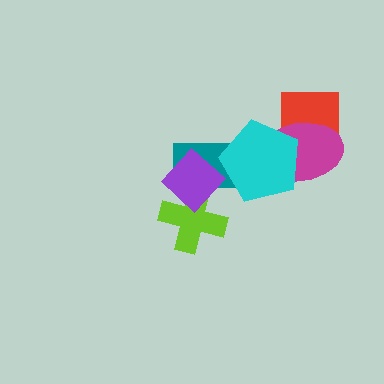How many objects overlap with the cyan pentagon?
3 objects overlap with the cyan pentagon.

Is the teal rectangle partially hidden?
Yes, it is partially covered by another shape.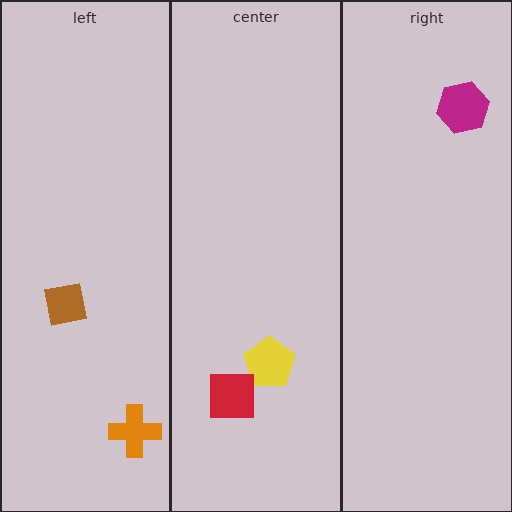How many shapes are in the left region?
2.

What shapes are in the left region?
The brown square, the orange cross.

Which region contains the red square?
The center region.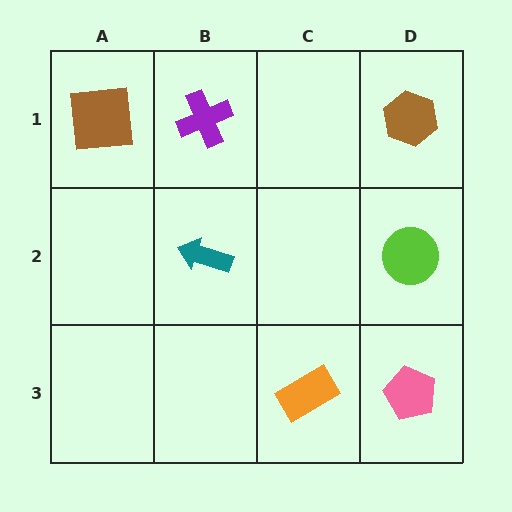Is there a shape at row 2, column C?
No, that cell is empty.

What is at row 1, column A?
A brown square.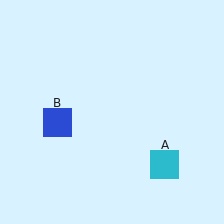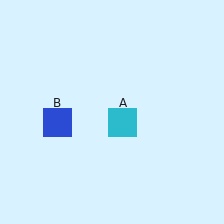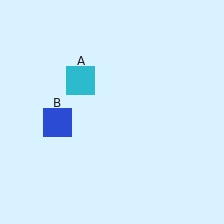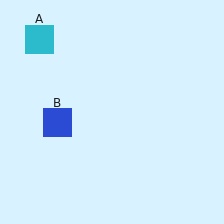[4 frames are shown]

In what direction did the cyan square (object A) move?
The cyan square (object A) moved up and to the left.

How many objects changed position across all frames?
1 object changed position: cyan square (object A).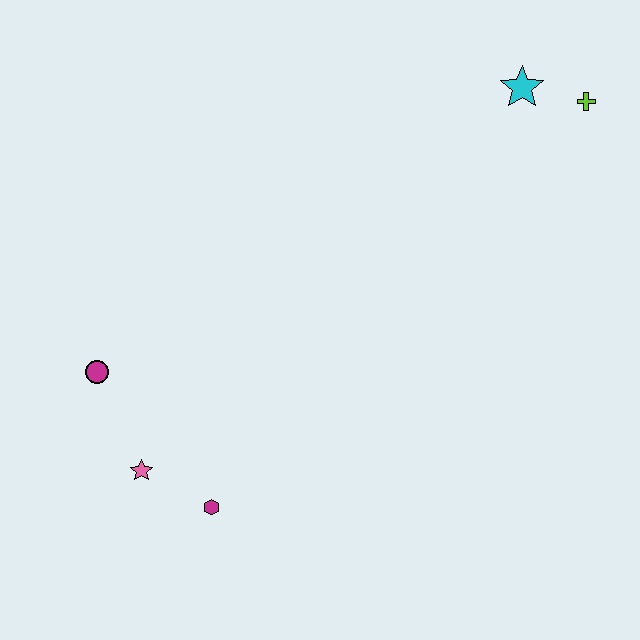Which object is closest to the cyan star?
The lime cross is closest to the cyan star.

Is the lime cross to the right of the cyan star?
Yes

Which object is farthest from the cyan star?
The pink star is farthest from the cyan star.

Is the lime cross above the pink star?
Yes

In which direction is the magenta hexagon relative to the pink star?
The magenta hexagon is to the right of the pink star.